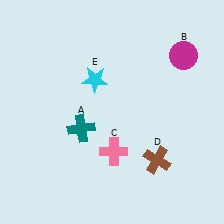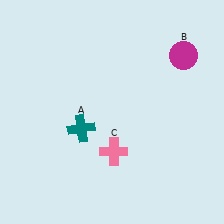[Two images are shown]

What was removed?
The cyan star (E), the brown cross (D) were removed in Image 2.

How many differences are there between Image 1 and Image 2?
There are 2 differences between the two images.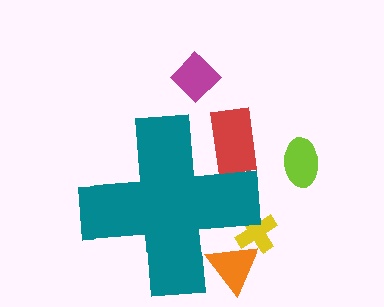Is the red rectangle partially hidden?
Yes, the red rectangle is partially hidden behind the teal cross.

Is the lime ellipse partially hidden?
No, the lime ellipse is fully visible.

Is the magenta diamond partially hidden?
No, the magenta diamond is fully visible.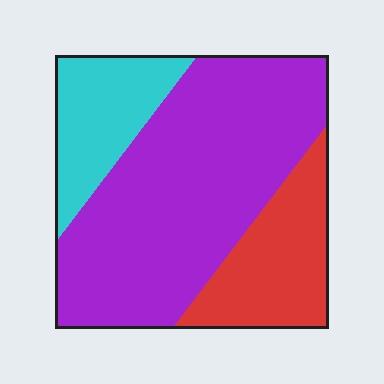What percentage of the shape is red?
Red covers around 20% of the shape.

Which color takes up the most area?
Purple, at roughly 60%.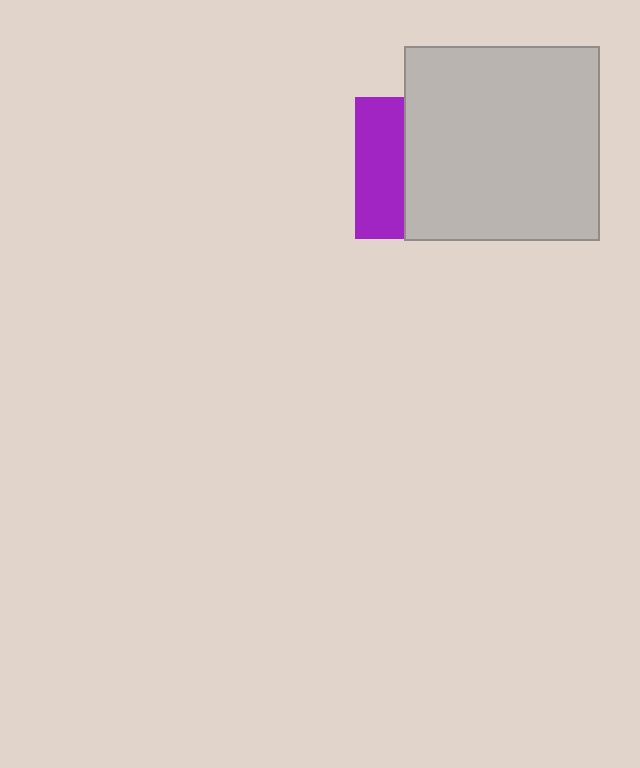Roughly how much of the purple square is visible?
A small part of it is visible (roughly 34%).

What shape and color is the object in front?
The object in front is a light gray square.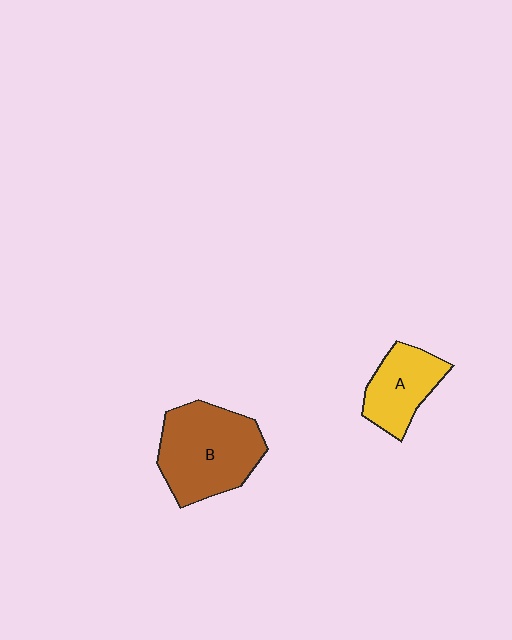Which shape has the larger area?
Shape B (brown).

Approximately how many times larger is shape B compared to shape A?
Approximately 1.7 times.